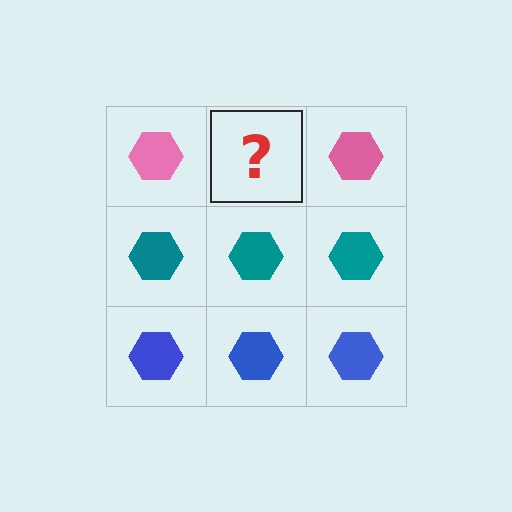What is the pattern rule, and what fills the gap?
The rule is that each row has a consistent color. The gap should be filled with a pink hexagon.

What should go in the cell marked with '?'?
The missing cell should contain a pink hexagon.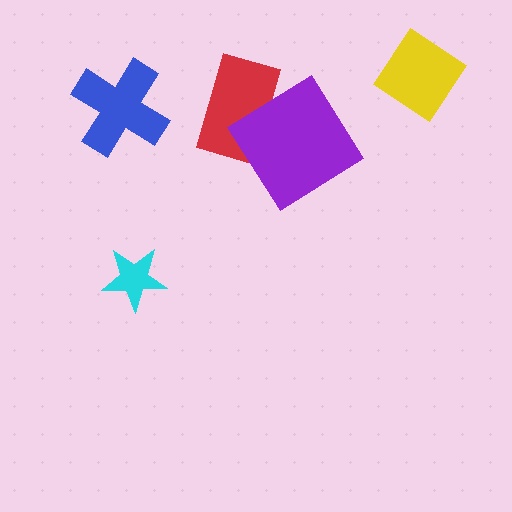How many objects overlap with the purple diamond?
1 object overlaps with the purple diamond.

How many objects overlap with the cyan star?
0 objects overlap with the cyan star.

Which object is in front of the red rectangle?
The purple diamond is in front of the red rectangle.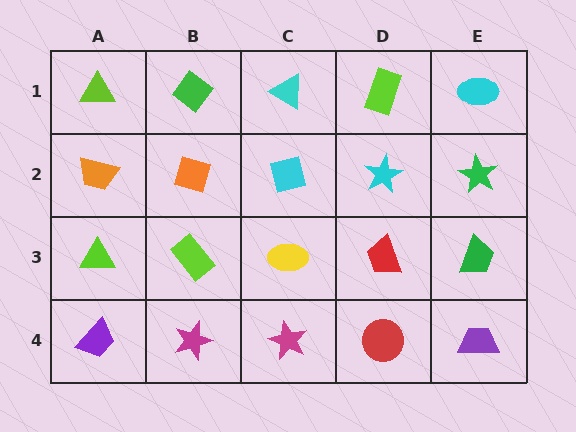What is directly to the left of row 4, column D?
A magenta star.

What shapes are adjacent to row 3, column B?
An orange diamond (row 2, column B), a magenta star (row 4, column B), a lime triangle (row 3, column A), a yellow ellipse (row 3, column C).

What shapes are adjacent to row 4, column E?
A green trapezoid (row 3, column E), a red circle (row 4, column D).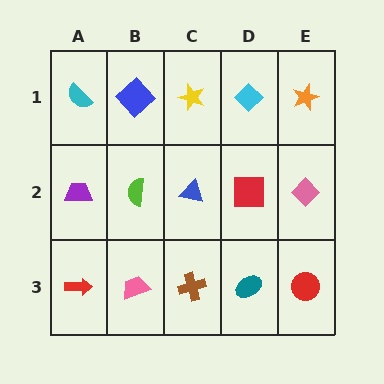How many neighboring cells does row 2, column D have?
4.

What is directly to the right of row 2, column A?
A lime semicircle.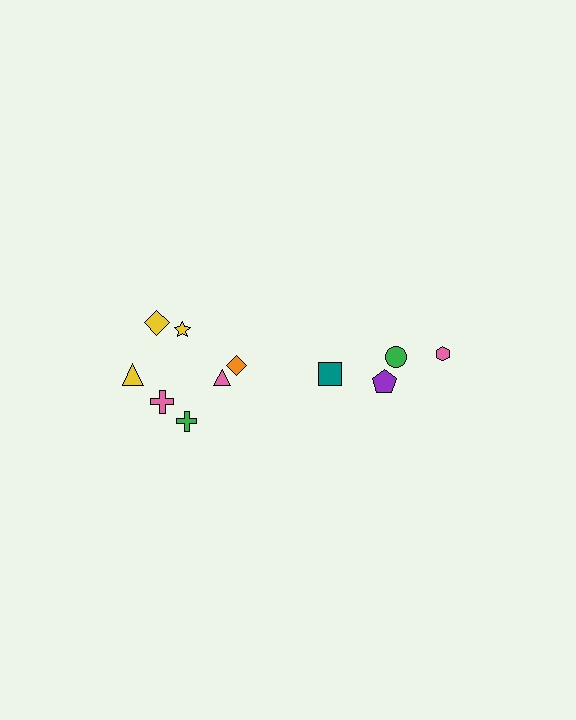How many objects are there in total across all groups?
There are 11 objects.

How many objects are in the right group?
There are 4 objects.